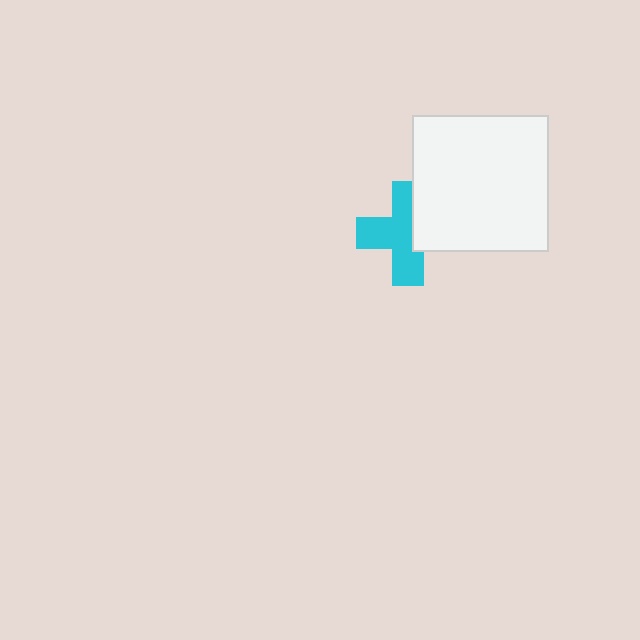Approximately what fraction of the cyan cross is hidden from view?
Roughly 36% of the cyan cross is hidden behind the white square.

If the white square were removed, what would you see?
You would see the complete cyan cross.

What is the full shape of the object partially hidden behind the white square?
The partially hidden object is a cyan cross.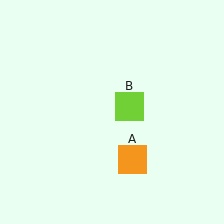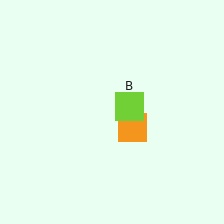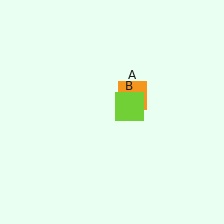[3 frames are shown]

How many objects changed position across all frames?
1 object changed position: orange square (object A).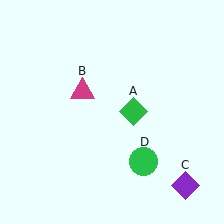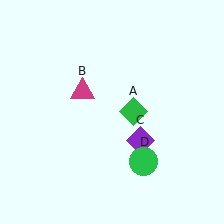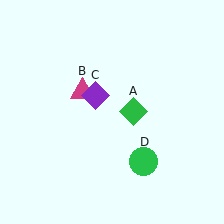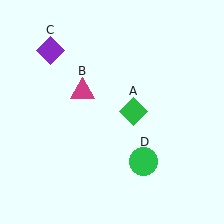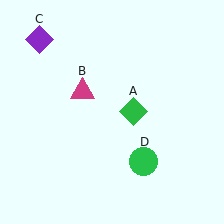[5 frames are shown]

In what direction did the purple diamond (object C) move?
The purple diamond (object C) moved up and to the left.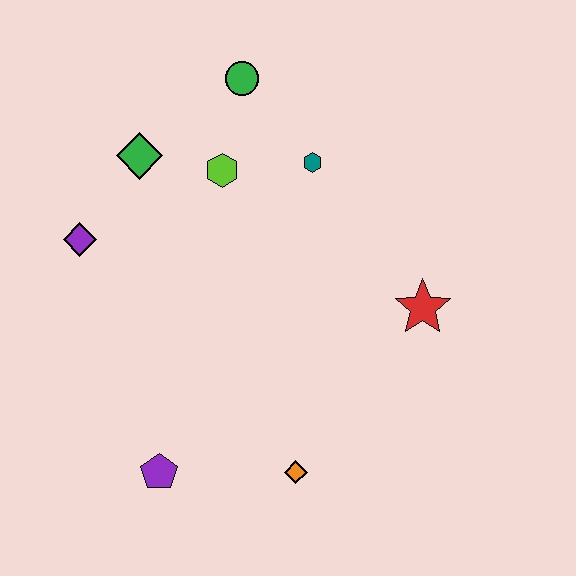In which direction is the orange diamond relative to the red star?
The orange diamond is below the red star.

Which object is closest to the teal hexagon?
The lime hexagon is closest to the teal hexagon.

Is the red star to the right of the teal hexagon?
Yes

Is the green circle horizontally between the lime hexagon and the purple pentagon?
No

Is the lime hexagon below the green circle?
Yes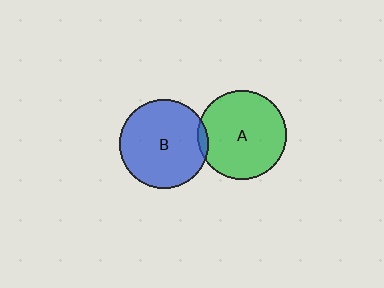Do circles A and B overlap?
Yes.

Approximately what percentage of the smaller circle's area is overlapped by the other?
Approximately 5%.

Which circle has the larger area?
Circle B (blue).